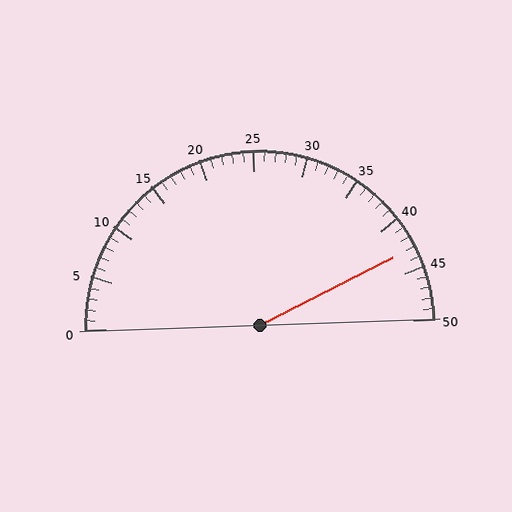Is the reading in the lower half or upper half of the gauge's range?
The reading is in the upper half of the range (0 to 50).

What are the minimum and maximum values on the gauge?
The gauge ranges from 0 to 50.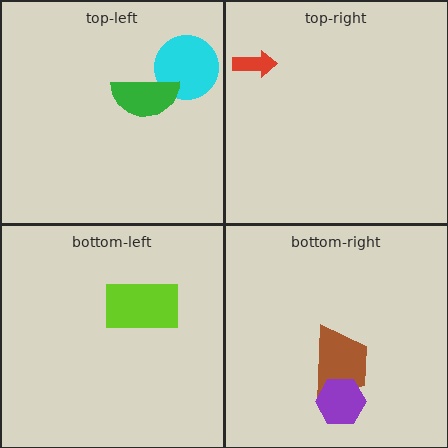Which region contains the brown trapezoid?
The bottom-right region.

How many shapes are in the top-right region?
1.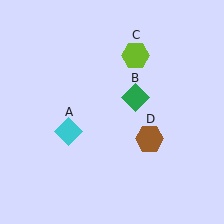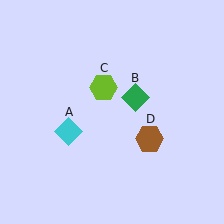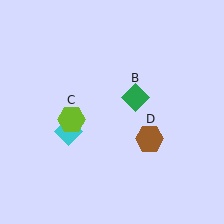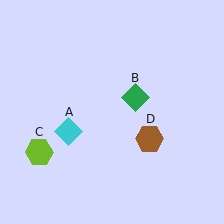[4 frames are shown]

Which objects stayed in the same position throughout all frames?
Cyan diamond (object A) and green diamond (object B) and brown hexagon (object D) remained stationary.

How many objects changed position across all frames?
1 object changed position: lime hexagon (object C).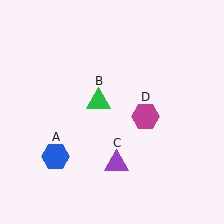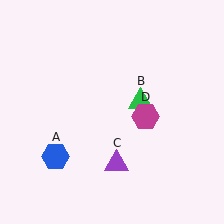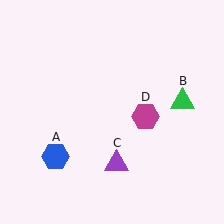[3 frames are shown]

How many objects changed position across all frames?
1 object changed position: green triangle (object B).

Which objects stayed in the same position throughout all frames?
Blue hexagon (object A) and purple triangle (object C) and magenta hexagon (object D) remained stationary.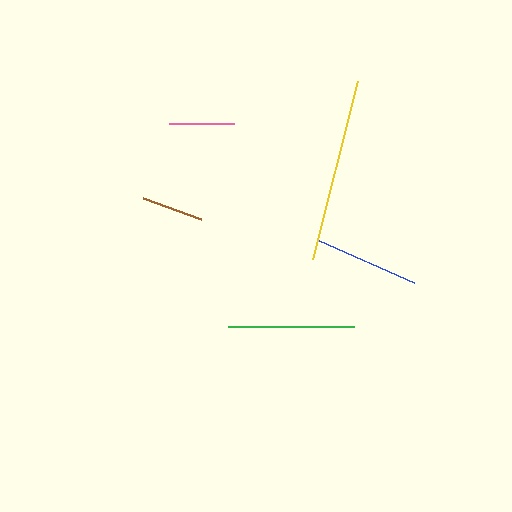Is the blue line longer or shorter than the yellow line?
The yellow line is longer than the blue line.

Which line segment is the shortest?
The brown line is the shortest at approximately 62 pixels.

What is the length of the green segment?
The green segment is approximately 126 pixels long.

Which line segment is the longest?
The yellow line is the longest at approximately 183 pixels.